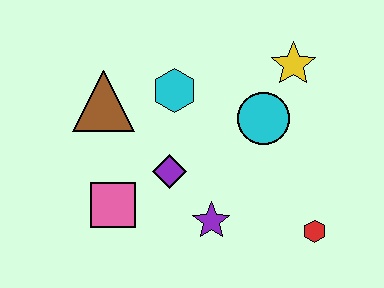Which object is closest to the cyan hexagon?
The brown triangle is closest to the cyan hexagon.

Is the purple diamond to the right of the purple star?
No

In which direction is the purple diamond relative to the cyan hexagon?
The purple diamond is below the cyan hexagon.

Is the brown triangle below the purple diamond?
No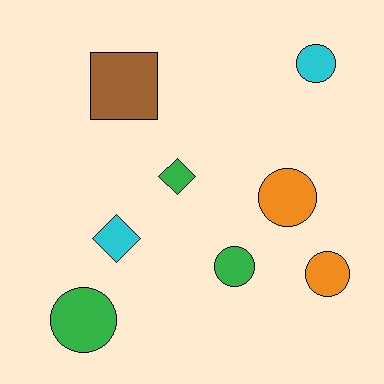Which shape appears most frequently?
Circle, with 5 objects.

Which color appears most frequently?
Green, with 3 objects.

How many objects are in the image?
There are 8 objects.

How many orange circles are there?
There are 2 orange circles.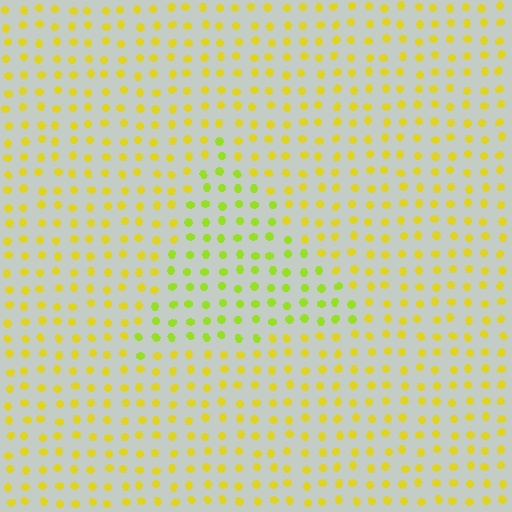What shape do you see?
I see a triangle.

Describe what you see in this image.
The image is filled with small yellow elements in a uniform arrangement. A triangle-shaped region is visible where the elements are tinted to a slightly different hue, forming a subtle color boundary.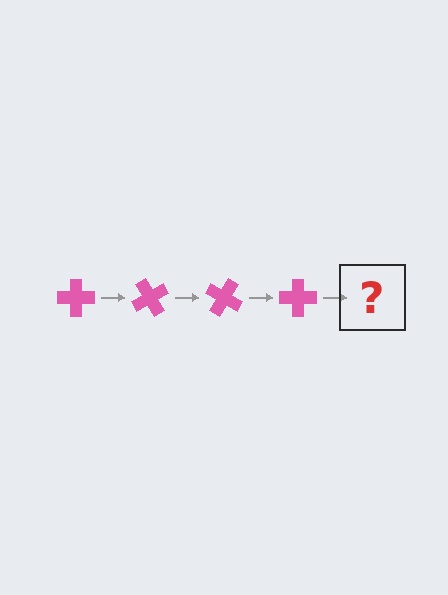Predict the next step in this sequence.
The next step is a pink cross rotated 240 degrees.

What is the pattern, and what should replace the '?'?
The pattern is that the cross rotates 60 degrees each step. The '?' should be a pink cross rotated 240 degrees.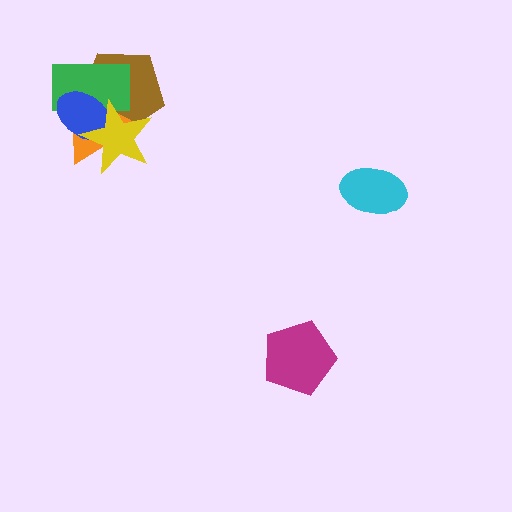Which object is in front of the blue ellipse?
The yellow star is in front of the blue ellipse.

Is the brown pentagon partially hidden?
Yes, it is partially covered by another shape.